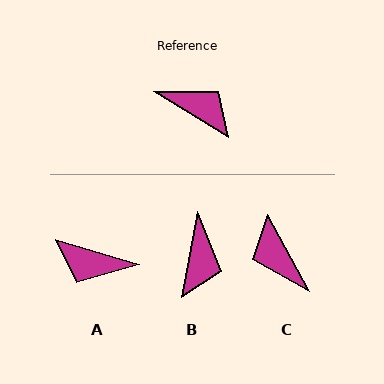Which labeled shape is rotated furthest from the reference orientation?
A, about 165 degrees away.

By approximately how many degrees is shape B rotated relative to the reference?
Approximately 69 degrees clockwise.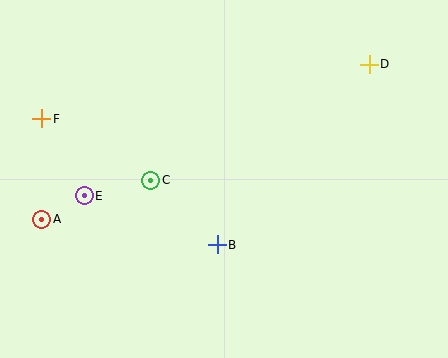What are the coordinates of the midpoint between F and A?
The midpoint between F and A is at (42, 169).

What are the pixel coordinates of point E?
Point E is at (84, 196).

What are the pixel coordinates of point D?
Point D is at (369, 64).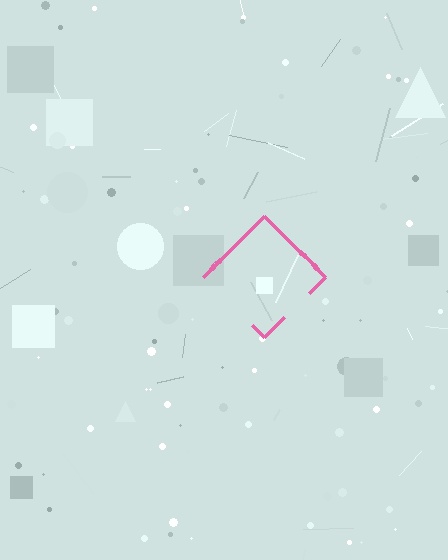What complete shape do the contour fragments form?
The contour fragments form a diamond.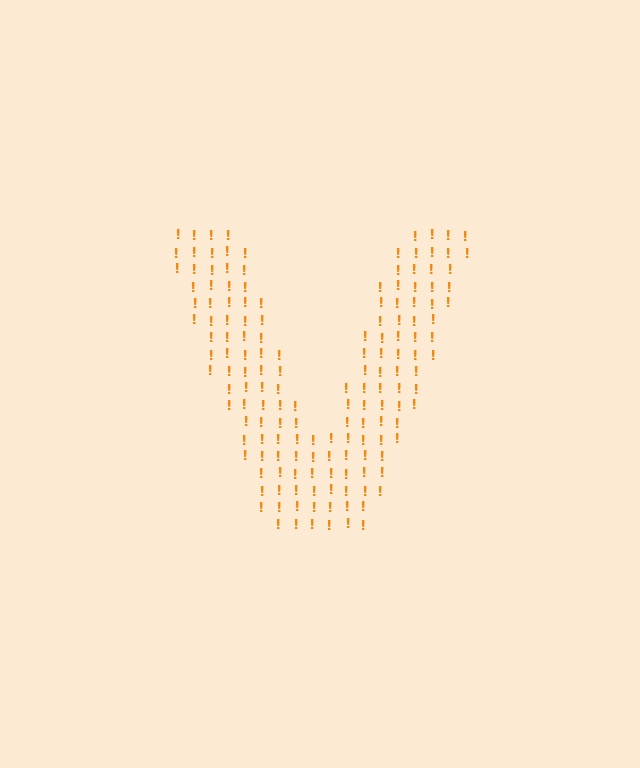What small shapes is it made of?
It is made of small exclamation marks.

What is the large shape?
The large shape is the letter V.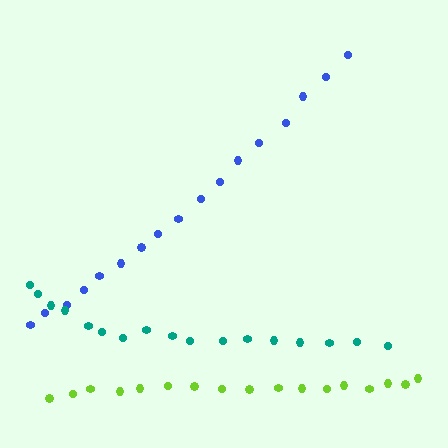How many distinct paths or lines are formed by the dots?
There are 3 distinct paths.